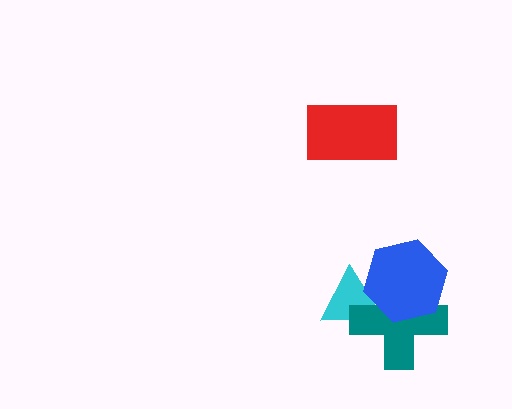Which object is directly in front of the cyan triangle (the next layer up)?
The teal cross is directly in front of the cyan triangle.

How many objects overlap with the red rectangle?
0 objects overlap with the red rectangle.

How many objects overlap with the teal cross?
2 objects overlap with the teal cross.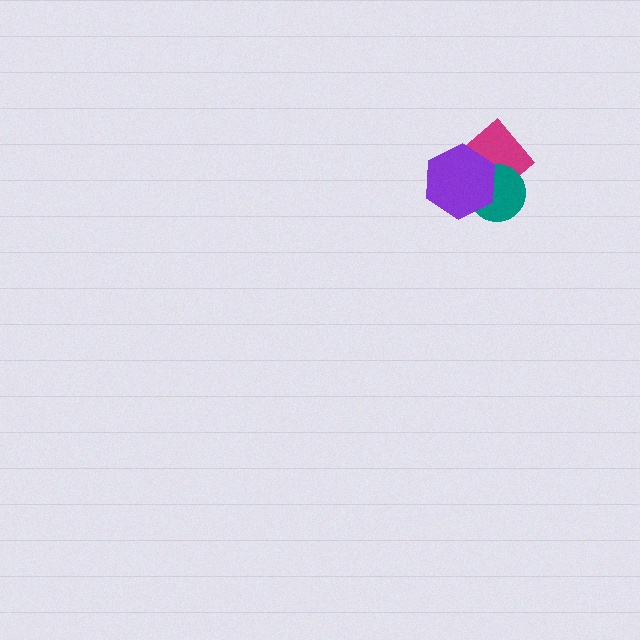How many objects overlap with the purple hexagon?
2 objects overlap with the purple hexagon.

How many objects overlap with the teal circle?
2 objects overlap with the teal circle.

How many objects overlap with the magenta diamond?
2 objects overlap with the magenta diamond.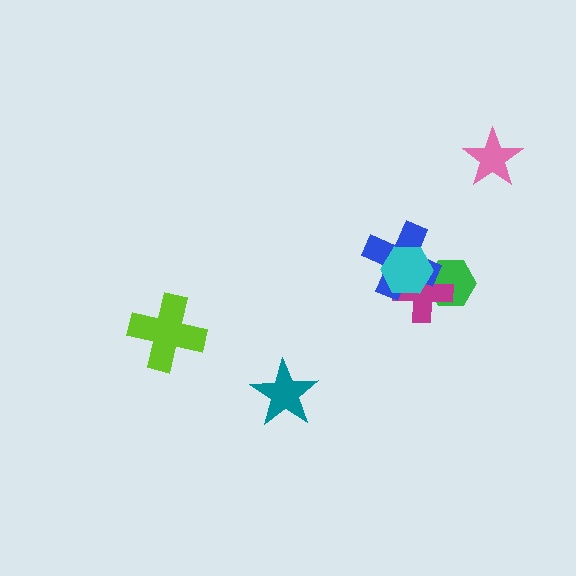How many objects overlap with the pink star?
0 objects overlap with the pink star.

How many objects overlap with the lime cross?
0 objects overlap with the lime cross.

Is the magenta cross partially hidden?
Yes, it is partially covered by another shape.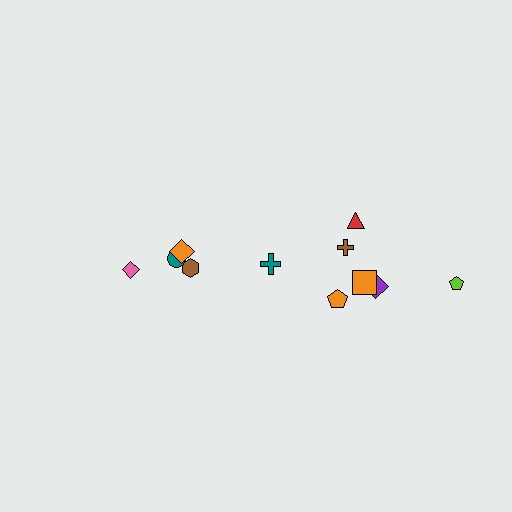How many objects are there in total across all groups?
There are 11 objects.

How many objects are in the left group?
There are 4 objects.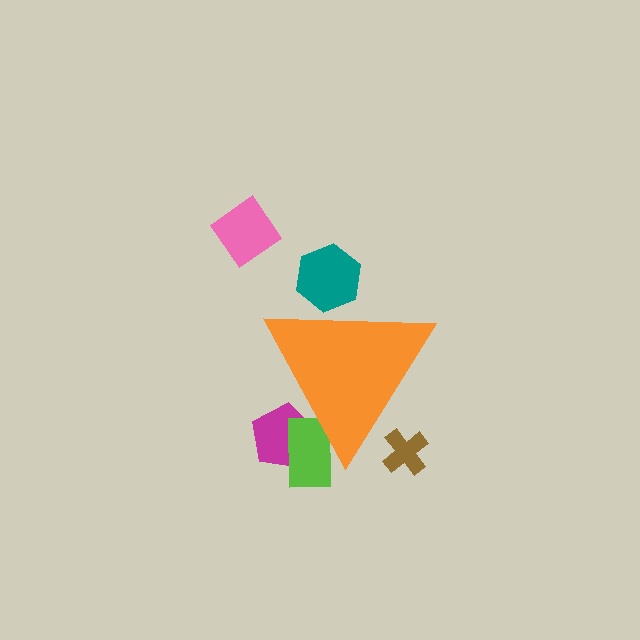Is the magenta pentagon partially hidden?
Yes, the magenta pentagon is partially hidden behind the orange triangle.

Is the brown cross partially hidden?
Yes, the brown cross is partially hidden behind the orange triangle.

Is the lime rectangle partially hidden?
Yes, the lime rectangle is partially hidden behind the orange triangle.